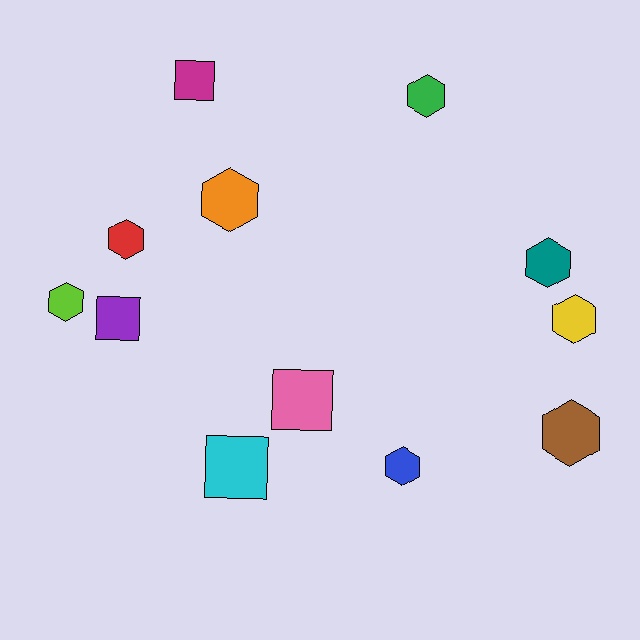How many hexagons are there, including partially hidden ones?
There are 8 hexagons.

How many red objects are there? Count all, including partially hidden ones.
There is 1 red object.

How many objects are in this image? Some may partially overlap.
There are 12 objects.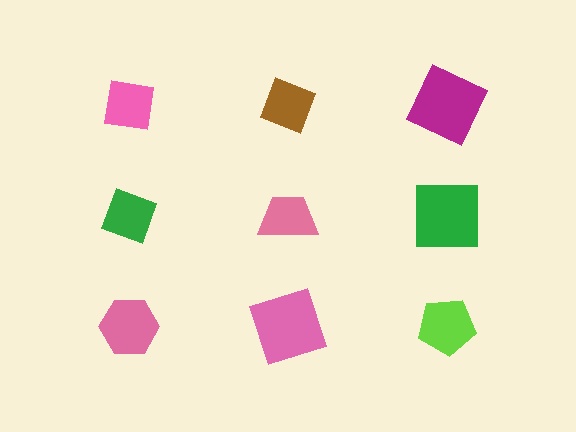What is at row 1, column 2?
A brown diamond.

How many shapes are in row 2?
3 shapes.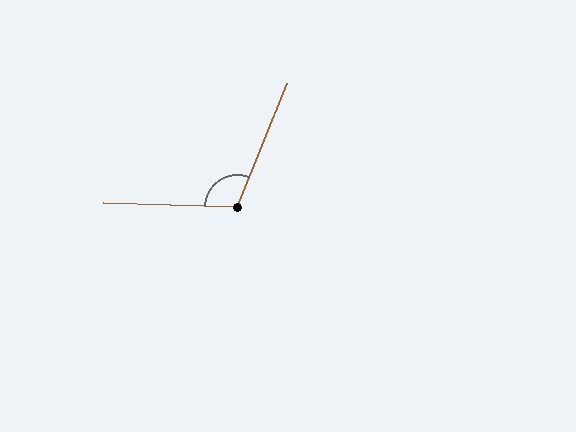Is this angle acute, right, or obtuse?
It is obtuse.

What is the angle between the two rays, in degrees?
Approximately 110 degrees.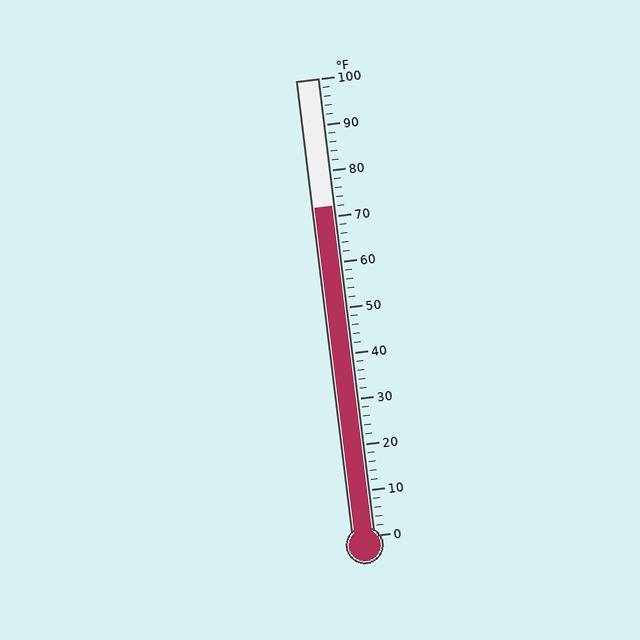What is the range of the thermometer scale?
The thermometer scale ranges from 0°F to 100°F.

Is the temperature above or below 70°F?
The temperature is above 70°F.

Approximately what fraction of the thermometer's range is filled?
The thermometer is filled to approximately 70% of its range.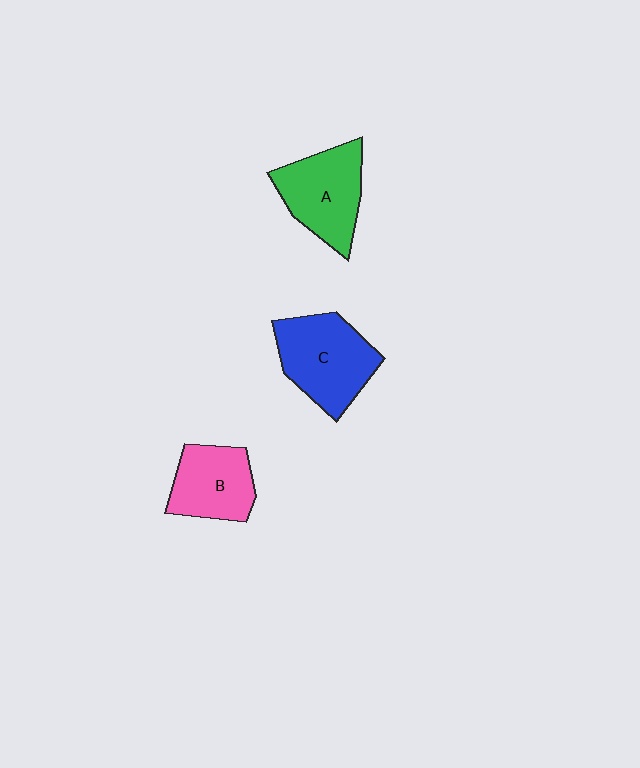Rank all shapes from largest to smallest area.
From largest to smallest: C (blue), A (green), B (pink).